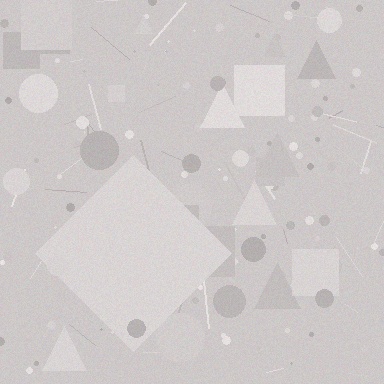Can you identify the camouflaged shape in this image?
The camouflaged shape is a diamond.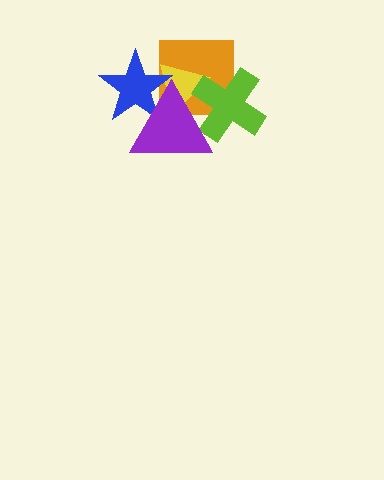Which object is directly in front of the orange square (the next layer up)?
The yellow triangle is directly in front of the orange square.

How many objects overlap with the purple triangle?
4 objects overlap with the purple triangle.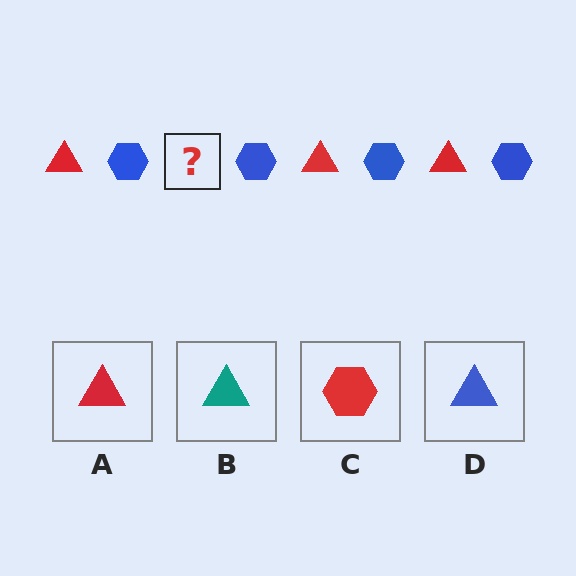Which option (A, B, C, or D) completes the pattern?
A.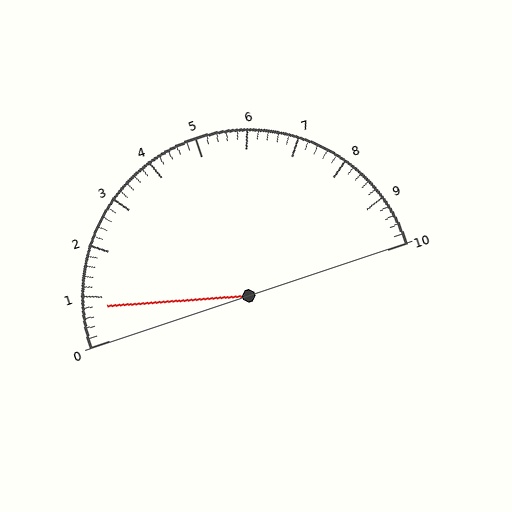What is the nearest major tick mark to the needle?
The nearest major tick mark is 1.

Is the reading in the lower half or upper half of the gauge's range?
The reading is in the lower half of the range (0 to 10).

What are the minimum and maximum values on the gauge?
The gauge ranges from 0 to 10.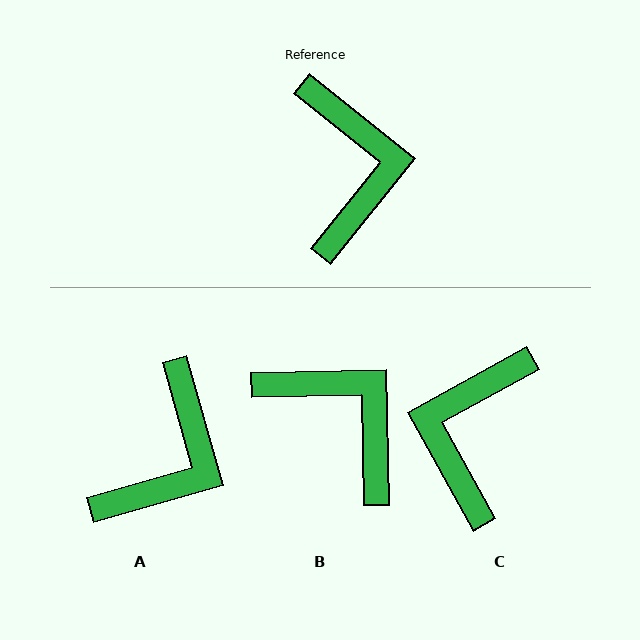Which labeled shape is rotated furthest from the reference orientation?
C, about 157 degrees away.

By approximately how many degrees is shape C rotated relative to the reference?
Approximately 157 degrees counter-clockwise.